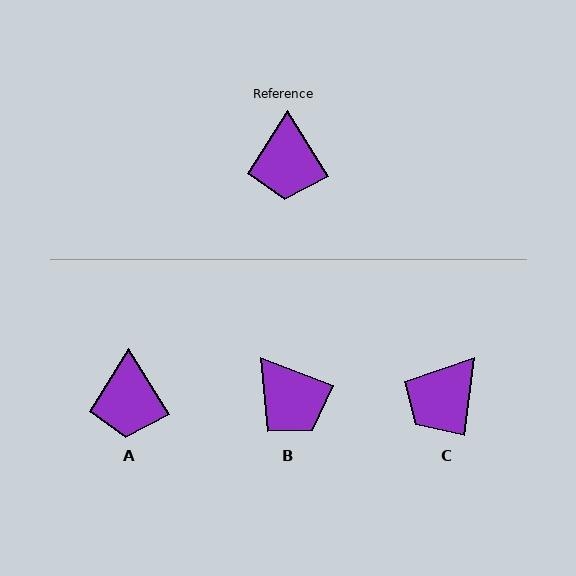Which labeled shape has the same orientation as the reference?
A.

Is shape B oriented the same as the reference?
No, it is off by about 37 degrees.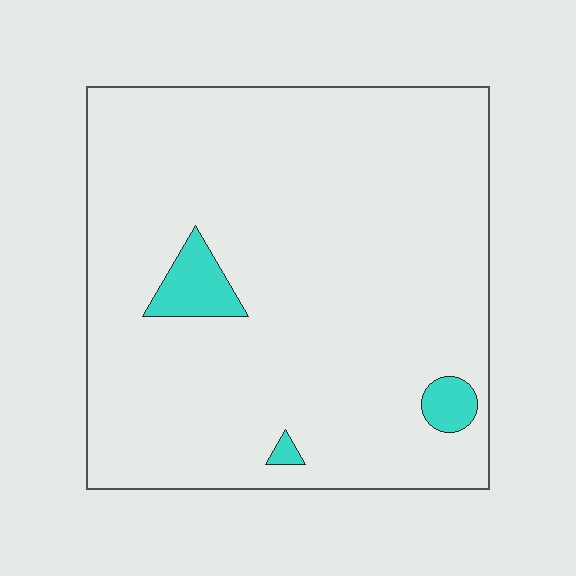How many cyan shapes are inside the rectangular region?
3.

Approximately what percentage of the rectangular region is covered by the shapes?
Approximately 5%.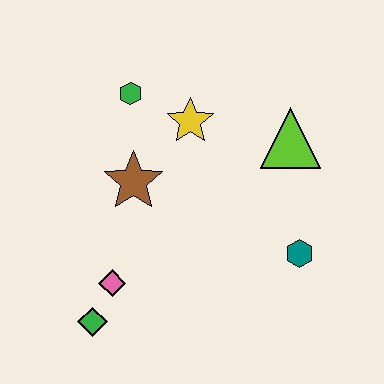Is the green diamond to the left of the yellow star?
Yes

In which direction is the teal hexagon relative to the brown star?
The teal hexagon is to the right of the brown star.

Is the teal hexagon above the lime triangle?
No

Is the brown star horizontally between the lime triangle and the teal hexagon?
No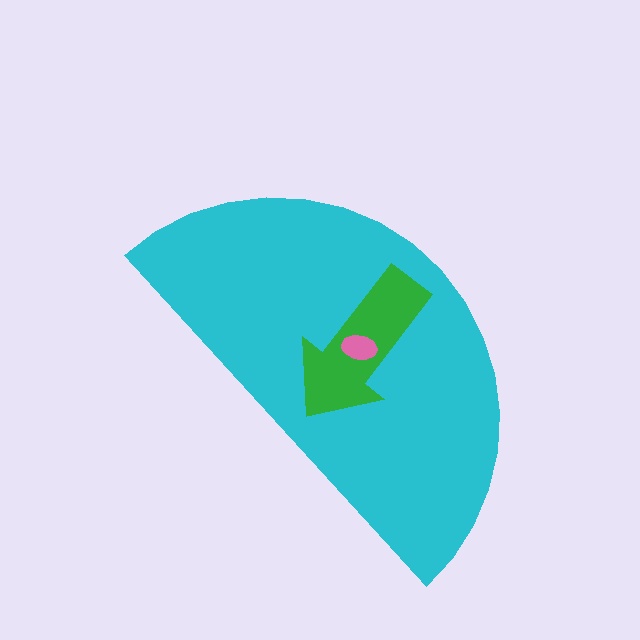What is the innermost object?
The pink ellipse.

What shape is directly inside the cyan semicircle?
The green arrow.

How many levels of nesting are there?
3.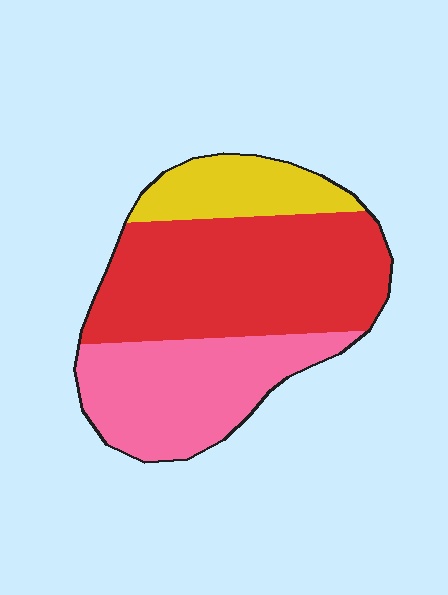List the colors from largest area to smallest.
From largest to smallest: red, pink, yellow.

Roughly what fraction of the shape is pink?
Pink covers 33% of the shape.